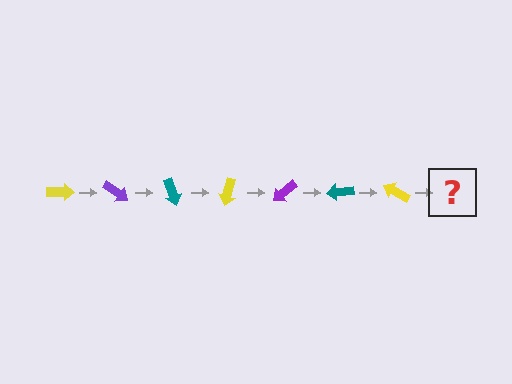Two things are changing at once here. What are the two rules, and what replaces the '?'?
The two rules are that it rotates 35 degrees each step and the color cycles through yellow, purple, and teal. The '?' should be a purple arrow, rotated 245 degrees from the start.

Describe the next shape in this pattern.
It should be a purple arrow, rotated 245 degrees from the start.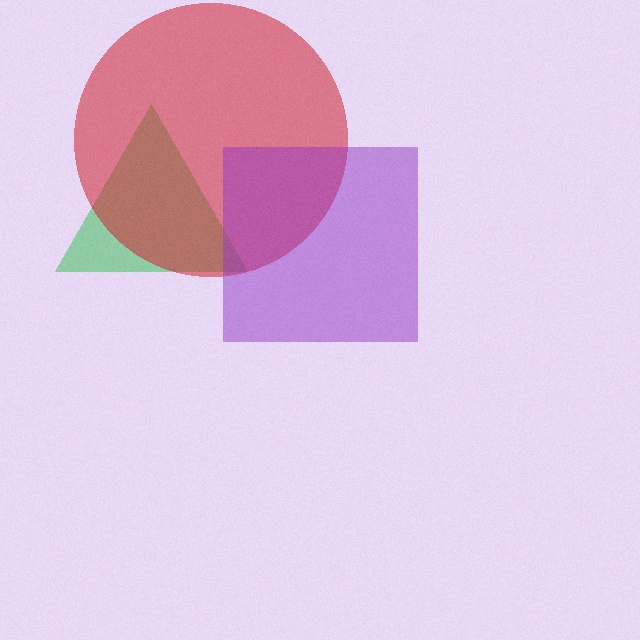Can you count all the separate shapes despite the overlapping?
Yes, there are 3 separate shapes.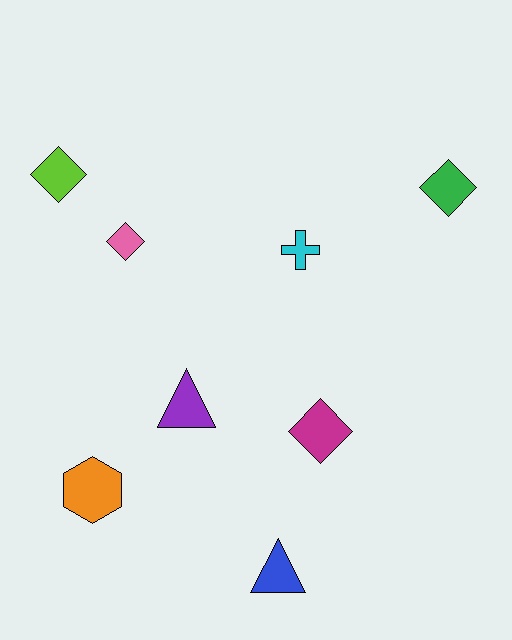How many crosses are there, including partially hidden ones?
There is 1 cross.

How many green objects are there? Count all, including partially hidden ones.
There is 1 green object.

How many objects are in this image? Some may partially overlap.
There are 8 objects.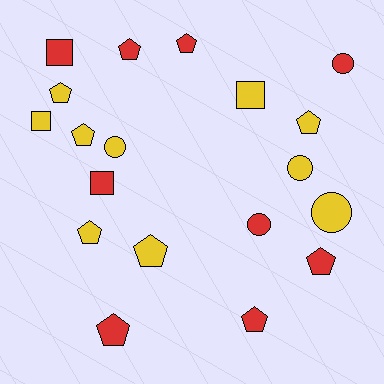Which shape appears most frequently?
Pentagon, with 10 objects.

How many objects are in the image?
There are 19 objects.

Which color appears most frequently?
Yellow, with 10 objects.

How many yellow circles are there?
There are 3 yellow circles.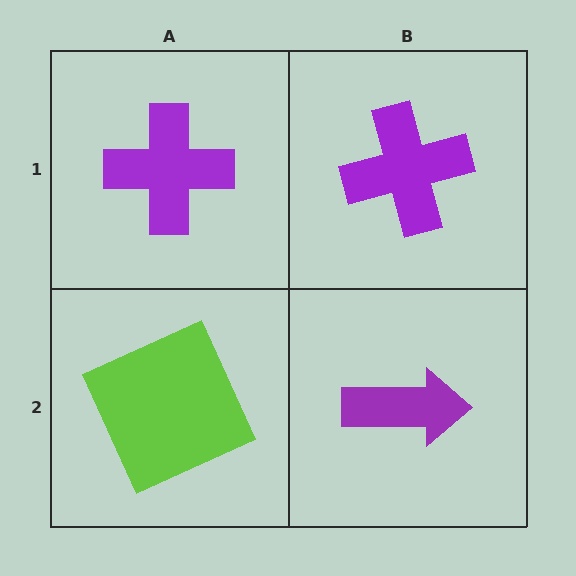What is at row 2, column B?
A purple arrow.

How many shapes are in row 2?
2 shapes.